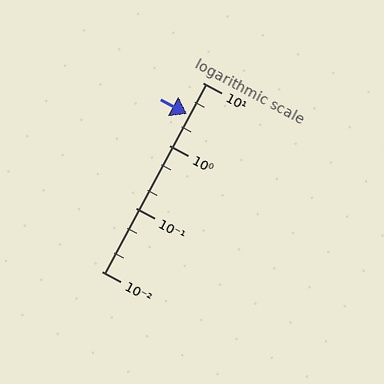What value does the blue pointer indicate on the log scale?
The pointer indicates approximately 3.2.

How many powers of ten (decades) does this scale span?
The scale spans 3 decades, from 0.01 to 10.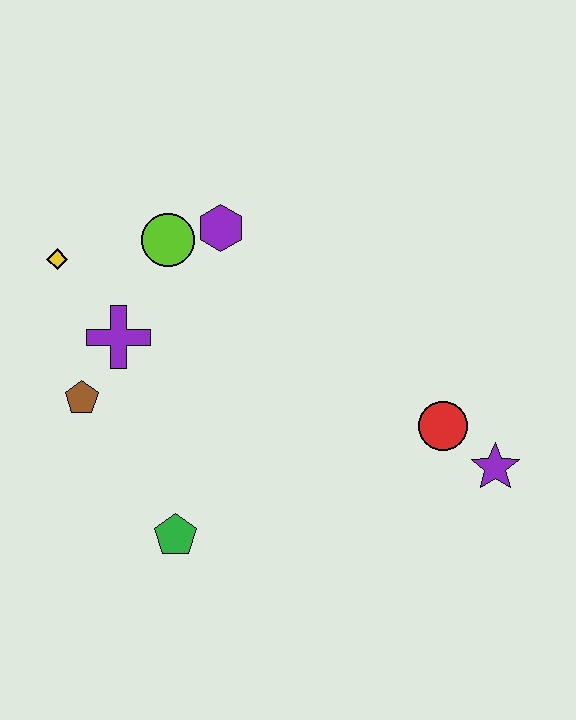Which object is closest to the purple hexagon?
The lime circle is closest to the purple hexagon.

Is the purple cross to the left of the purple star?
Yes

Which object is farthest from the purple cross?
The purple star is farthest from the purple cross.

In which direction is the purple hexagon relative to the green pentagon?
The purple hexagon is above the green pentagon.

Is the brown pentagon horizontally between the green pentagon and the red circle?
No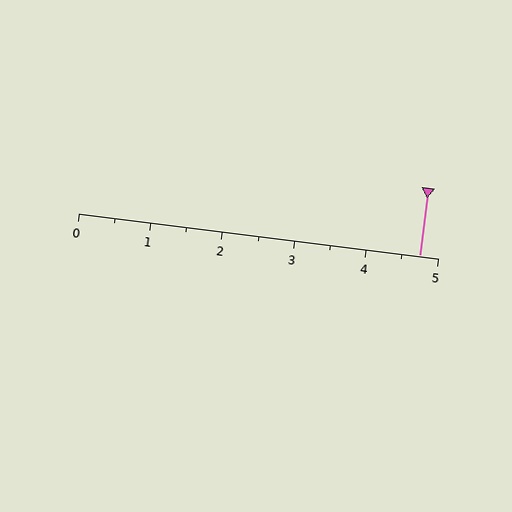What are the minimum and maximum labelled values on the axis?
The axis runs from 0 to 5.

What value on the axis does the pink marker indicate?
The marker indicates approximately 4.8.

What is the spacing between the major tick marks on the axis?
The major ticks are spaced 1 apart.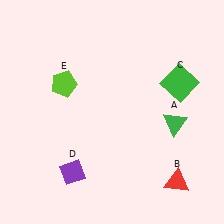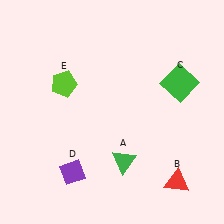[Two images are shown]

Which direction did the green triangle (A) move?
The green triangle (A) moved left.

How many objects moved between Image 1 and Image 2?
1 object moved between the two images.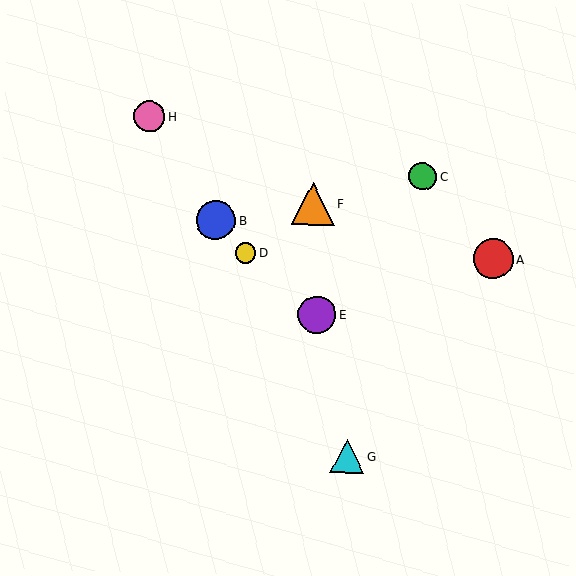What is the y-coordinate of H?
Object H is at y≈116.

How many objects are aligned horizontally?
2 objects (A, D) are aligned horizontally.